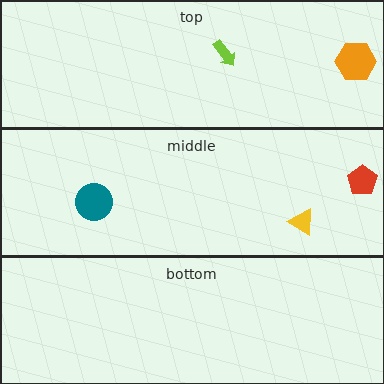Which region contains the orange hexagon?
The top region.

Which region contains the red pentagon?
The middle region.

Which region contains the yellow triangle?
The middle region.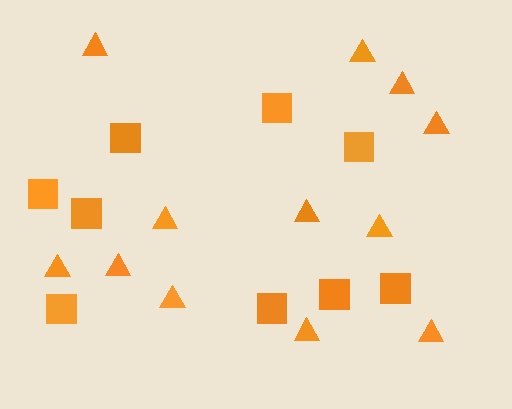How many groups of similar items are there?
There are 2 groups: one group of squares (9) and one group of triangles (12).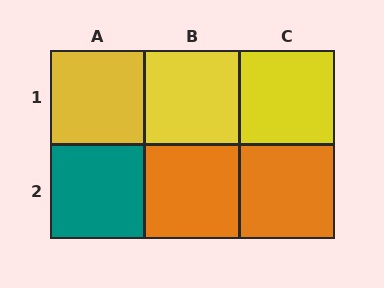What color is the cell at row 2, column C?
Orange.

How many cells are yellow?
3 cells are yellow.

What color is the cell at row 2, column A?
Teal.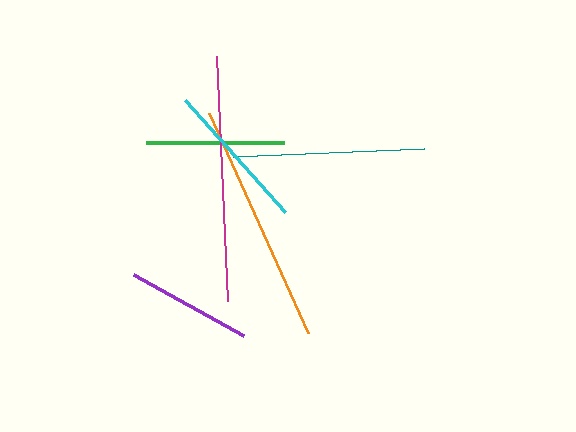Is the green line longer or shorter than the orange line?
The orange line is longer than the green line.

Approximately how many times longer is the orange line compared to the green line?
The orange line is approximately 1.7 times the length of the green line.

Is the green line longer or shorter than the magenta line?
The magenta line is longer than the green line.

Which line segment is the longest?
The magenta line is the longest at approximately 246 pixels.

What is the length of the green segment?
The green segment is approximately 138 pixels long.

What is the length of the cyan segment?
The cyan segment is approximately 150 pixels long.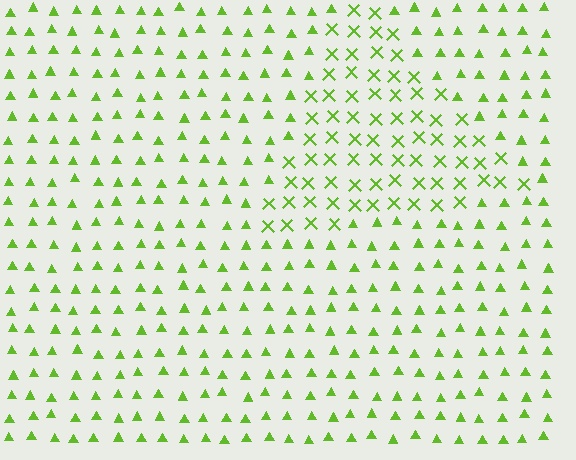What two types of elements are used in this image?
The image uses X marks inside the triangle region and triangles outside it.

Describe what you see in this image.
The image is filled with small lime elements arranged in a uniform grid. A triangle-shaped region contains X marks, while the surrounding area contains triangles. The boundary is defined purely by the change in element shape.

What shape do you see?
I see a triangle.